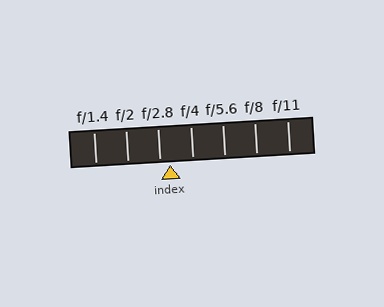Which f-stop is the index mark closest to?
The index mark is closest to f/2.8.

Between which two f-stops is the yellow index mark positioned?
The index mark is between f/2.8 and f/4.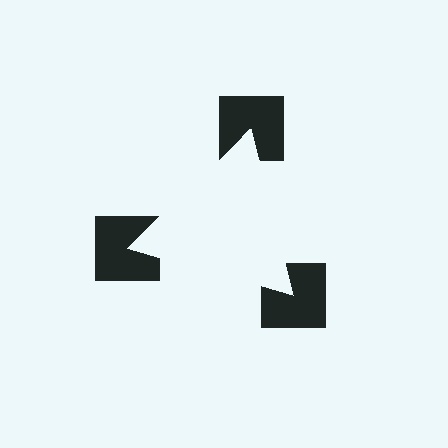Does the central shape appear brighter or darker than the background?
It typically appears slightly brighter than the background, even though no actual brightness change is drawn.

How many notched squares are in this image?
There are 3 — one at each vertex of the illusory triangle.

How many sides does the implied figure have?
3 sides.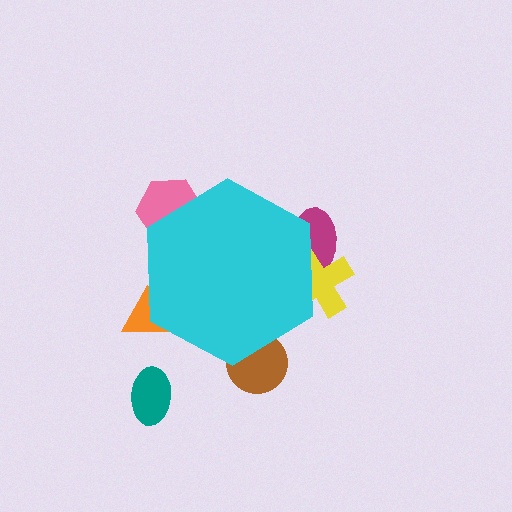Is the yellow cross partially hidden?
Yes, the yellow cross is partially hidden behind the cyan hexagon.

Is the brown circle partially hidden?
Yes, the brown circle is partially hidden behind the cyan hexagon.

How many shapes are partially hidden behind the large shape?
5 shapes are partially hidden.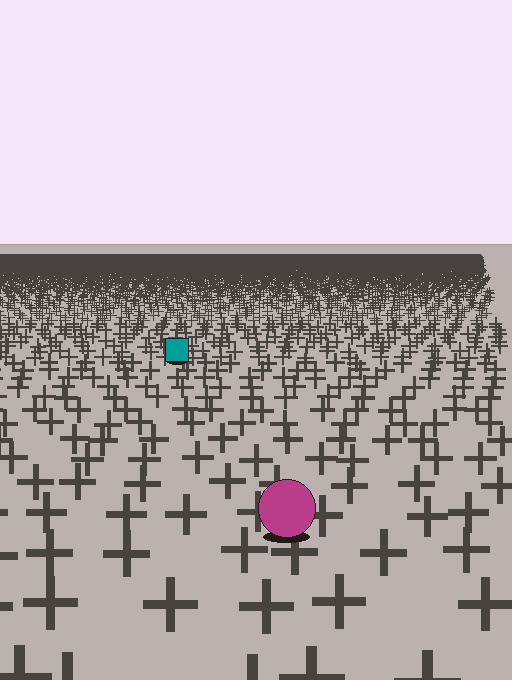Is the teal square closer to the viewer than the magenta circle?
No. The magenta circle is closer — you can tell from the texture gradient: the ground texture is coarser near it.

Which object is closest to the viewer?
The magenta circle is closest. The texture marks near it are larger and more spread out.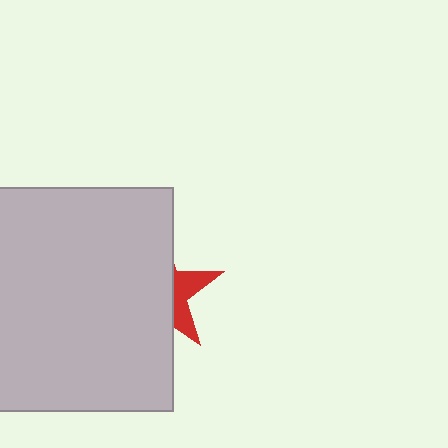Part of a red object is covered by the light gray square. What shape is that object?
It is a star.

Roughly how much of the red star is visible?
A small part of it is visible (roughly 31%).